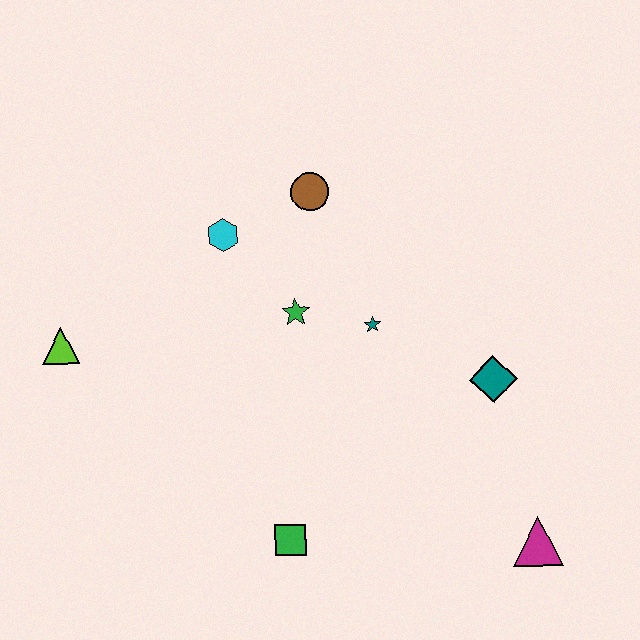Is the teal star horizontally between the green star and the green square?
No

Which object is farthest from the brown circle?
The magenta triangle is farthest from the brown circle.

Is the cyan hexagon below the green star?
No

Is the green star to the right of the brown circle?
No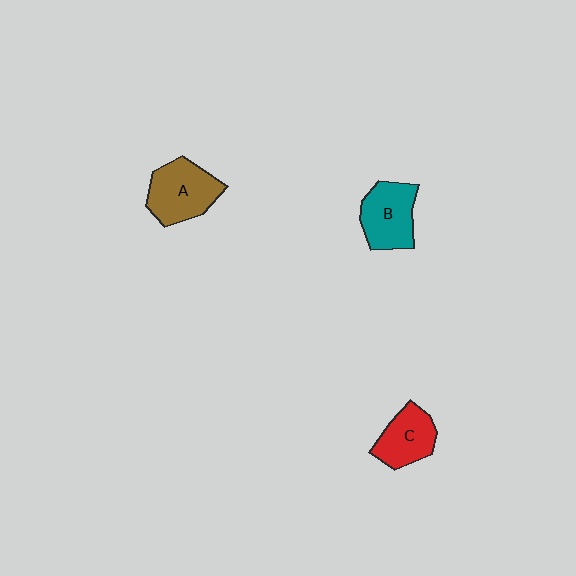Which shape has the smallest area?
Shape C (red).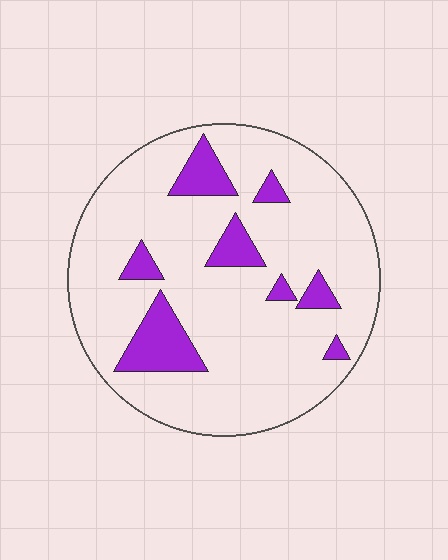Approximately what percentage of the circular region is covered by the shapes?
Approximately 15%.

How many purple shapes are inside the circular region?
8.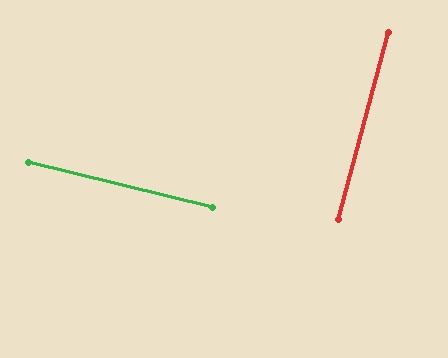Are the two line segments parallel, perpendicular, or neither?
Perpendicular — they meet at approximately 89°.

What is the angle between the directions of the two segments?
Approximately 89 degrees.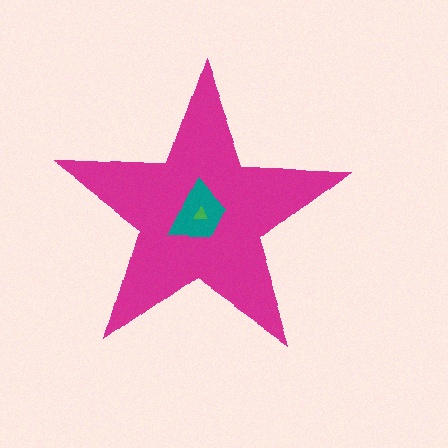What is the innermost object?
The green triangle.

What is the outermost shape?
The magenta star.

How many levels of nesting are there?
3.